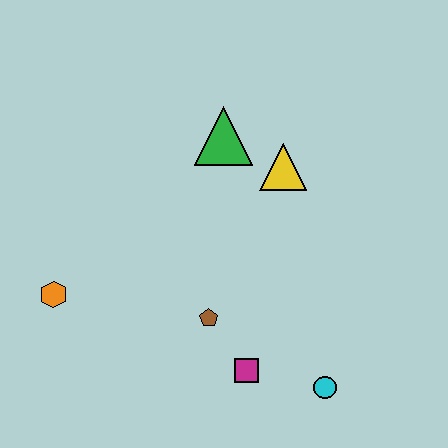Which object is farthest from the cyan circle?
The orange hexagon is farthest from the cyan circle.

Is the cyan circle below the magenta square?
Yes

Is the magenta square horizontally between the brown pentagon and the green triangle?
No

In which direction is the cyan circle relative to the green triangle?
The cyan circle is below the green triangle.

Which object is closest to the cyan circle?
The magenta square is closest to the cyan circle.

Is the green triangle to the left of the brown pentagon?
No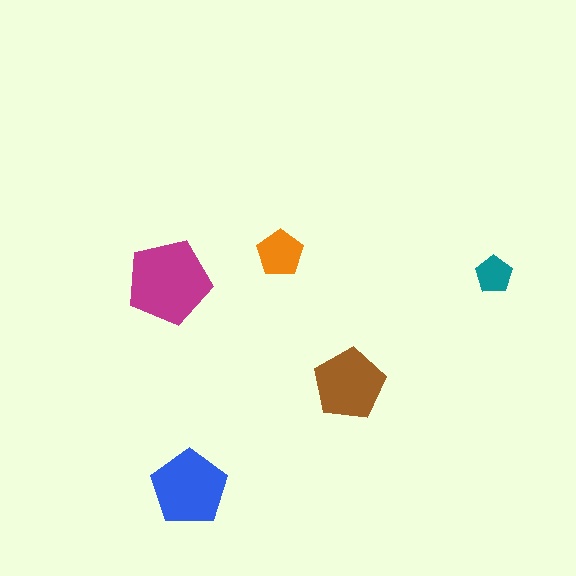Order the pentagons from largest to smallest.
the magenta one, the blue one, the brown one, the orange one, the teal one.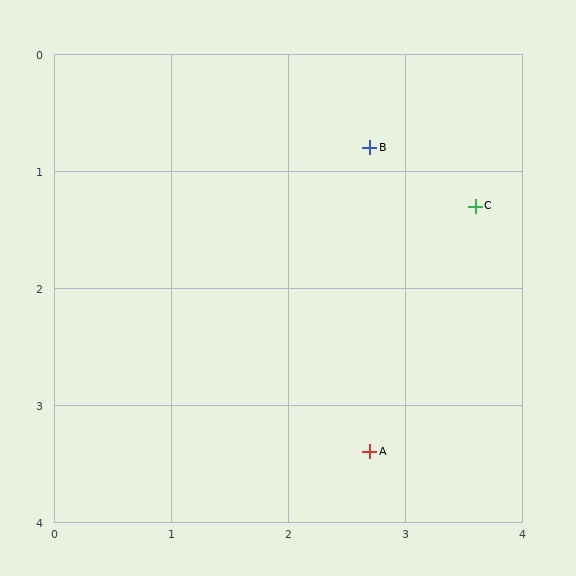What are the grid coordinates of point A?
Point A is at approximately (2.7, 3.4).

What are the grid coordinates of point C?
Point C is at approximately (3.6, 1.3).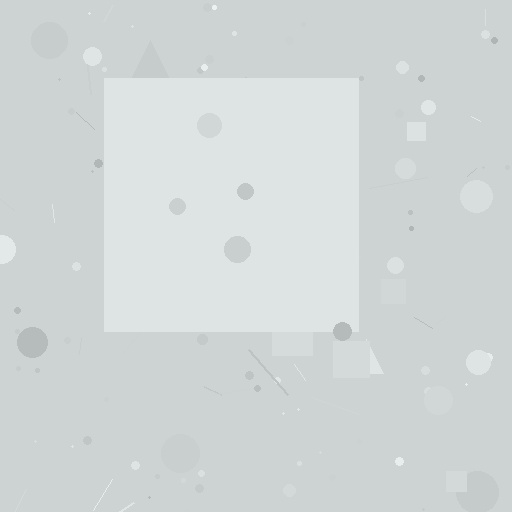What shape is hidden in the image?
A square is hidden in the image.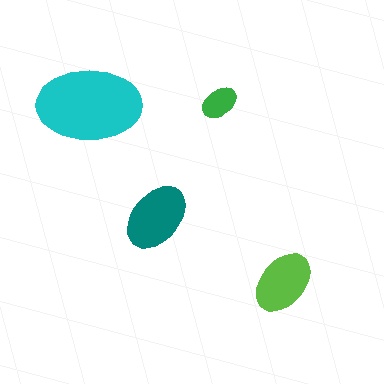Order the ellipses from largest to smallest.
the cyan one, the teal one, the lime one, the green one.